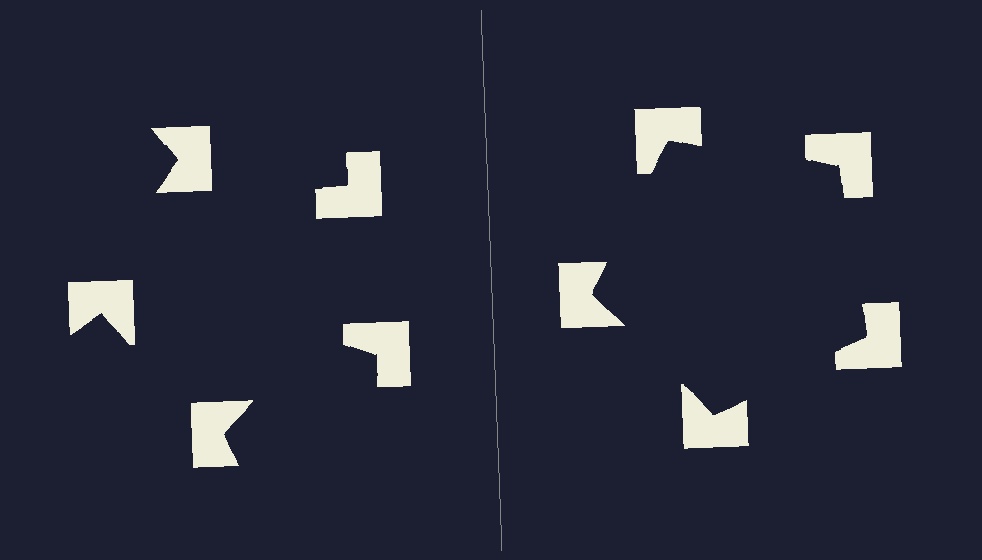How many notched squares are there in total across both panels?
10 — 5 on each side.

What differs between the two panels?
The notched squares are positioned identically on both sides; only the wedge orientations differ. On the right they align to a pentagon; on the left they are misaligned.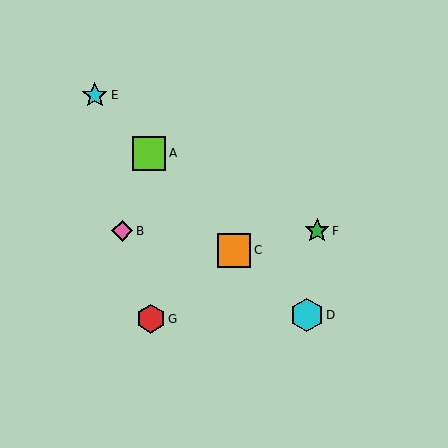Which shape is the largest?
The orange square (labeled C) is the largest.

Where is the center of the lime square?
The center of the lime square is at (149, 153).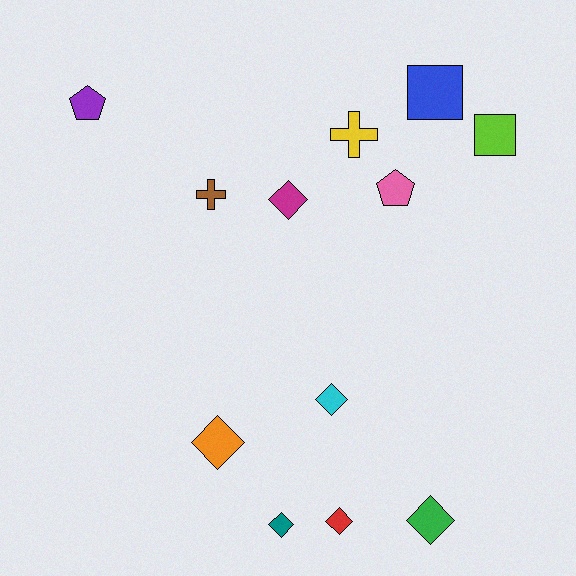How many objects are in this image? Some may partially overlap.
There are 12 objects.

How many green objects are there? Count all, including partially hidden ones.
There is 1 green object.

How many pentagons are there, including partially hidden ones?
There are 2 pentagons.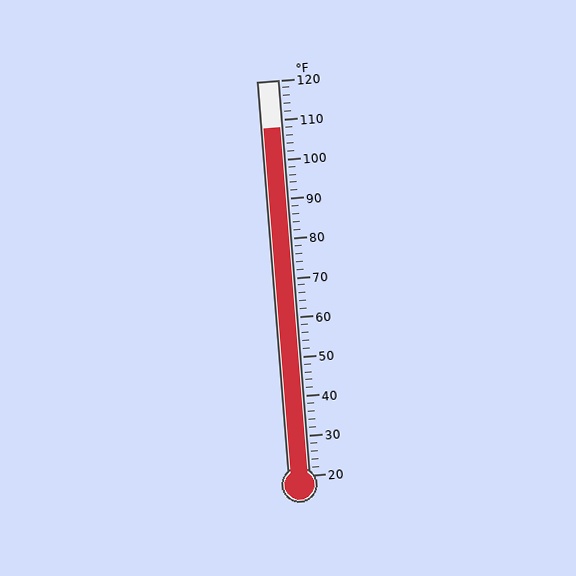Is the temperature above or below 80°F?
The temperature is above 80°F.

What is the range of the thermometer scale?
The thermometer scale ranges from 20°F to 120°F.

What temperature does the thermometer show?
The thermometer shows approximately 108°F.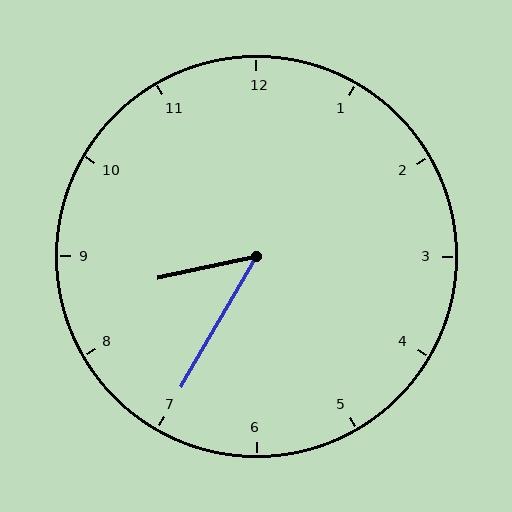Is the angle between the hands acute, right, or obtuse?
It is acute.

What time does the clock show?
8:35.